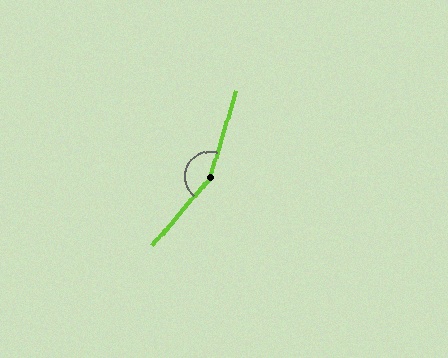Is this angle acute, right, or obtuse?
It is obtuse.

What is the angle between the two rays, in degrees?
Approximately 156 degrees.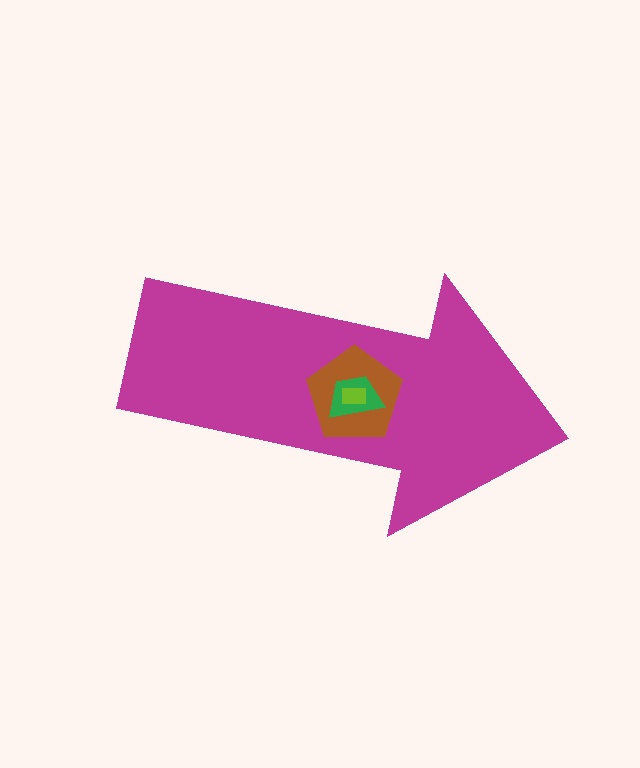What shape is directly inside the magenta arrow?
The brown pentagon.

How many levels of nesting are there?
4.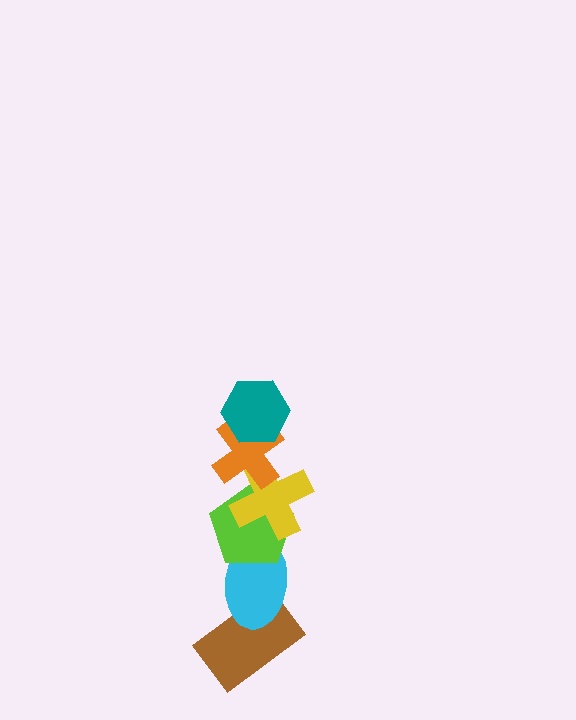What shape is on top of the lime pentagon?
The yellow cross is on top of the lime pentagon.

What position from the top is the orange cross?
The orange cross is 2nd from the top.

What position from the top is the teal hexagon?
The teal hexagon is 1st from the top.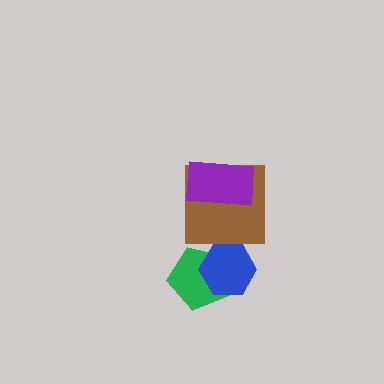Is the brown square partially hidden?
Yes, it is partially covered by another shape.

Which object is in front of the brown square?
The purple rectangle is in front of the brown square.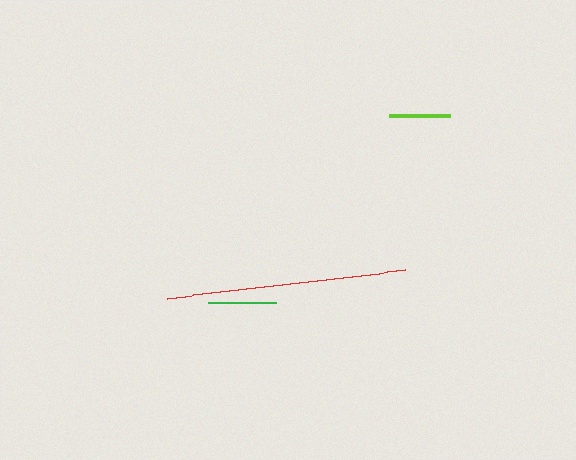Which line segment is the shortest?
The lime line is the shortest at approximately 61 pixels.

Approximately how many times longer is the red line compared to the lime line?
The red line is approximately 3.9 times the length of the lime line.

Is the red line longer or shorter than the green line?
The red line is longer than the green line.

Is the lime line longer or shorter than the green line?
The green line is longer than the lime line.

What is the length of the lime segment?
The lime segment is approximately 61 pixels long.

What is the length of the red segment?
The red segment is approximately 240 pixels long.